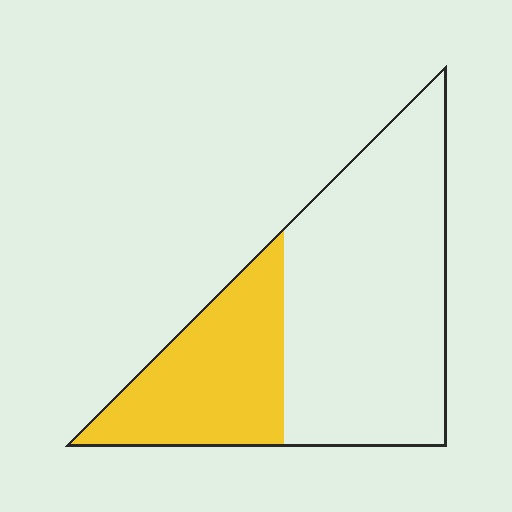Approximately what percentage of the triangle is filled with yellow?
Approximately 35%.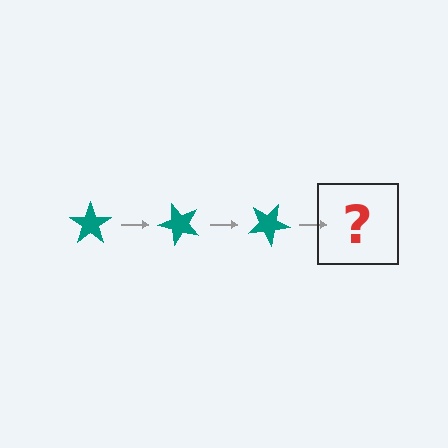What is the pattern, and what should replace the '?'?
The pattern is that the star rotates 50 degrees each step. The '?' should be a teal star rotated 150 degrees.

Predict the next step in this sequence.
The next step is a teal star rotated 150 degrees.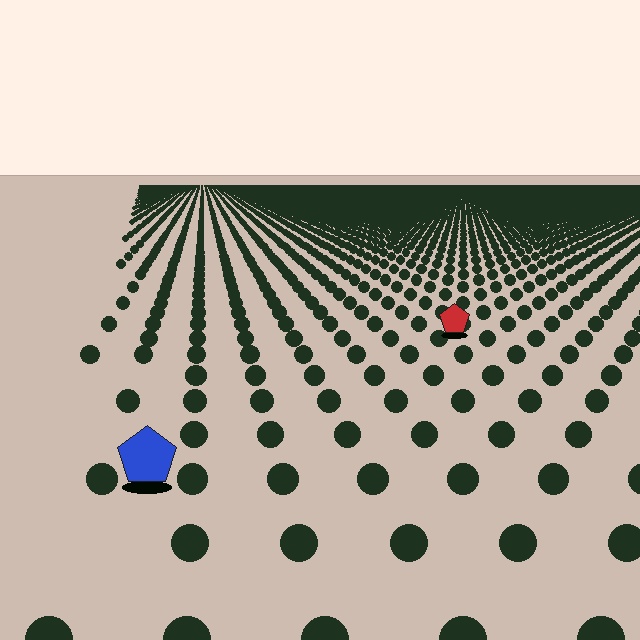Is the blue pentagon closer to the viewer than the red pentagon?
Yes. The blue pentagon is closer — you can tell from the texture gradient: the ground texture is coarser near it.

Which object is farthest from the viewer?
The red pentagon is farthest from the viewer. It appears smaller and the ground texture around it is denser.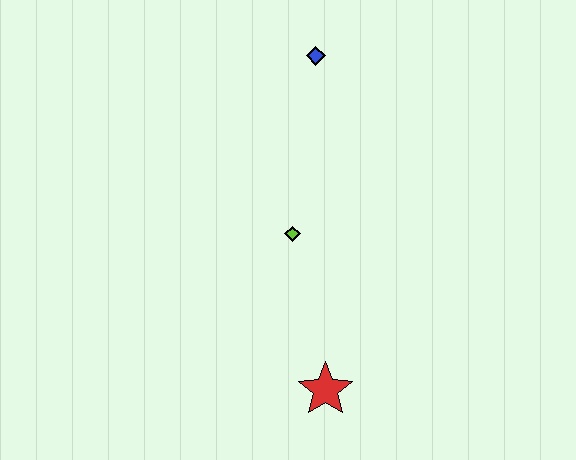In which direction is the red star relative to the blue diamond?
The red star is below the blue diamond.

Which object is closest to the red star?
The lime diamond is closest to the red star.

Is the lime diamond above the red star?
Yes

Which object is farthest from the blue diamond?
The red star is farthest from the blue diamond.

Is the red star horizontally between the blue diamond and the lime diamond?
No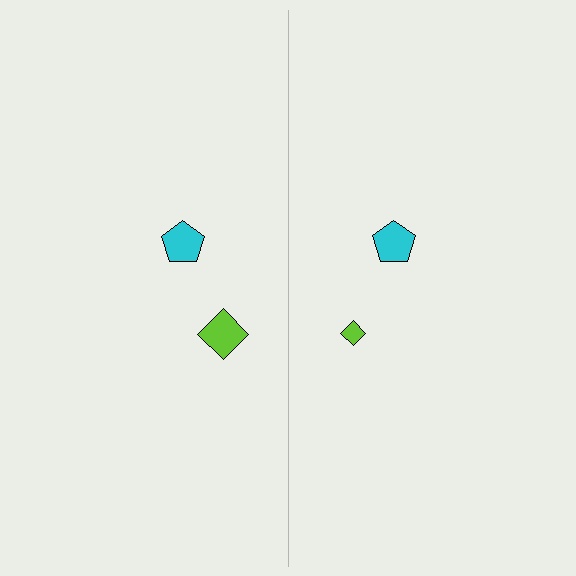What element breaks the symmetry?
The lime diamond on the right side has a different size than its mirror counterpart.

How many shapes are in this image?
There are 4 shapes in this image.